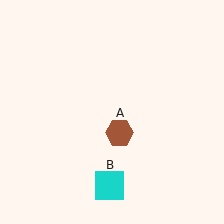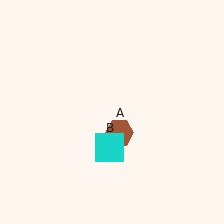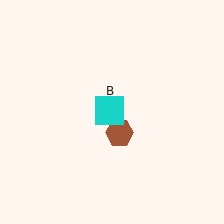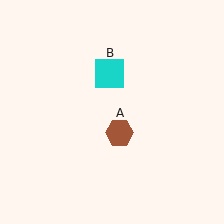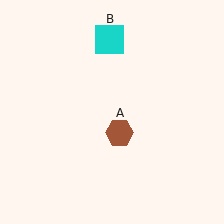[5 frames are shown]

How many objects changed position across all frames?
1 object changed position: cyan square (object B).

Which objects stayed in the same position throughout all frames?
Brown hexagon (object A) remained stationary.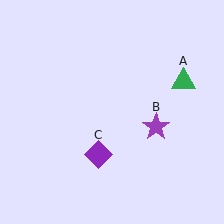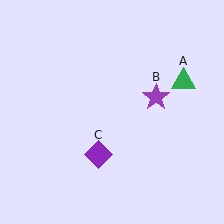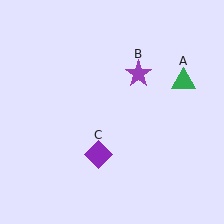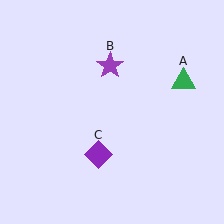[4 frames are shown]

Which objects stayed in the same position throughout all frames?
Green triangle (object A) and purple diamond (object C) remained stationary.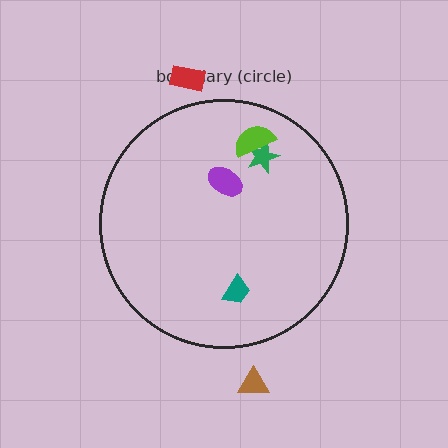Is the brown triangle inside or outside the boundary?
Outside.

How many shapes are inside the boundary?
4 inside, 2 outside.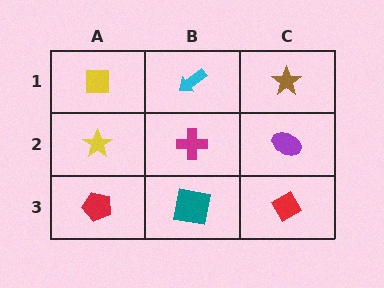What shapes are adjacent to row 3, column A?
A yellow star (row 2, column A), a teal square (row 3, column B).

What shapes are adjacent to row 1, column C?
A purple ellipse (row 2, column C), a cyan arrow (row 1, column B).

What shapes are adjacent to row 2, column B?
A cyan arrow (row 1, column B), a teal square (row 3, column B), a yellow star (row 2, column A), a purple ellipse (row 2, column C).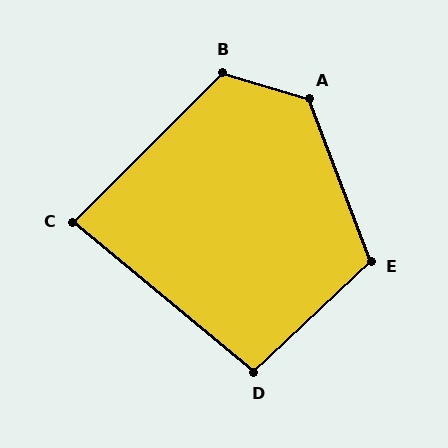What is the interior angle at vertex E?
Approximately 113 degrees (obtuse).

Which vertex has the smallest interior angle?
C, at approximately 85 degrees.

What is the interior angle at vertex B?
Approximately 118 degrees (obtuse).